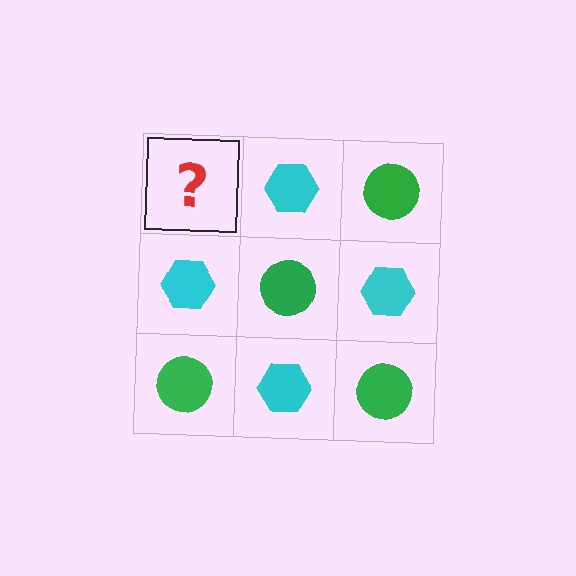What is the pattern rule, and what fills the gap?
The rule is that it alternates green circle and cyan hexagon in a checkerboard pattern. The gap should be filled with a green circle.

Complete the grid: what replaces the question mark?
The question mark should be replaced with a green circle.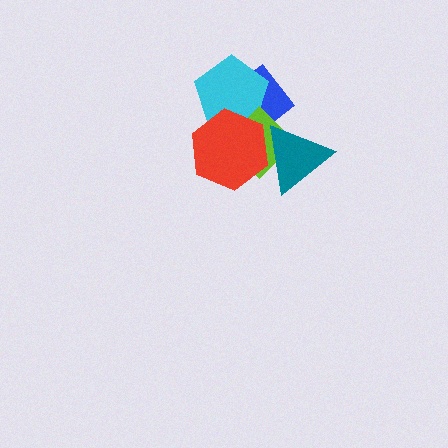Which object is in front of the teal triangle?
The red hexagon is in front of the teal triangle.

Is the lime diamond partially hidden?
Yes, it is partially covered by another shape.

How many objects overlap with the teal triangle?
2 objects overlap with the teal triangle.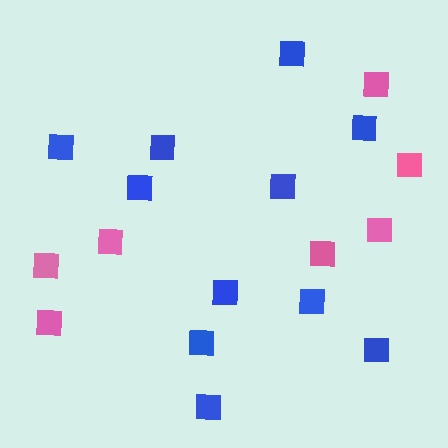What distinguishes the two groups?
There are 2 groups: one group of blue squares (11) and one group of pink squares (7).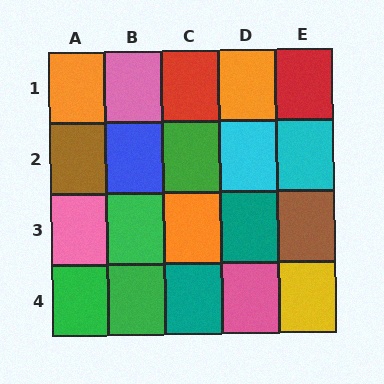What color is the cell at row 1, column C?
Red.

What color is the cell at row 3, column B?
Green.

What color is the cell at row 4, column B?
Green.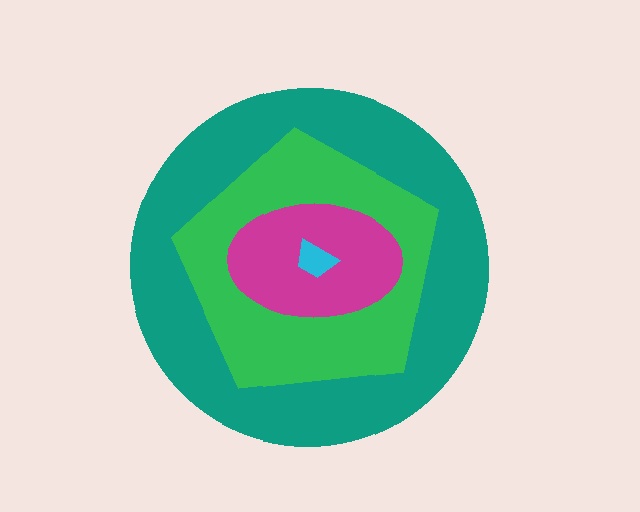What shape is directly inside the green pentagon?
The magenta ellipse.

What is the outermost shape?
The teal circle.